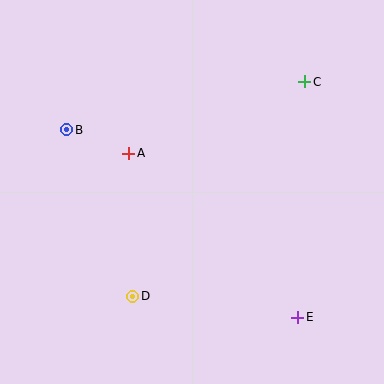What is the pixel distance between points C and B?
The distance between C and B is 243 pixels.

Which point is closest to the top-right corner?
Point C is closest to the top-right corner.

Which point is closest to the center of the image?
Point A at (129, 153) is closest to the center.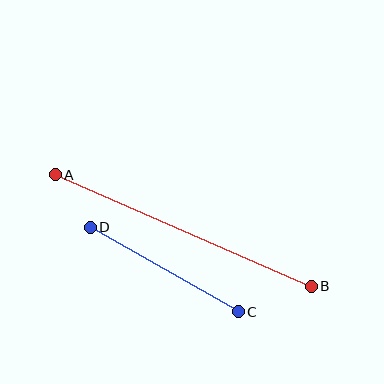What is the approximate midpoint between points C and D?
The midpoint is at approximately (164, 269) pixels.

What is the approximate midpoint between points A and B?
The midpoint is at approximately (183, 231) pixels.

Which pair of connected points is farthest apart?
Points A and B are farthest apart.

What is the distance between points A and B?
The distance is approximately 279 pixels.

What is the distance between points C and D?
The distance is approximately 170 pixels.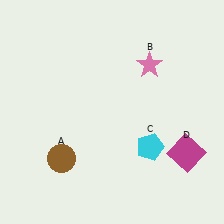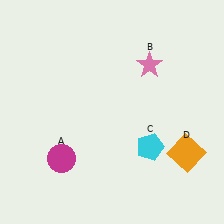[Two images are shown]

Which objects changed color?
A changed from brown to magenta. D changed from magenta to orange.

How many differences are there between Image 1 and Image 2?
There are 2 differences between the two images.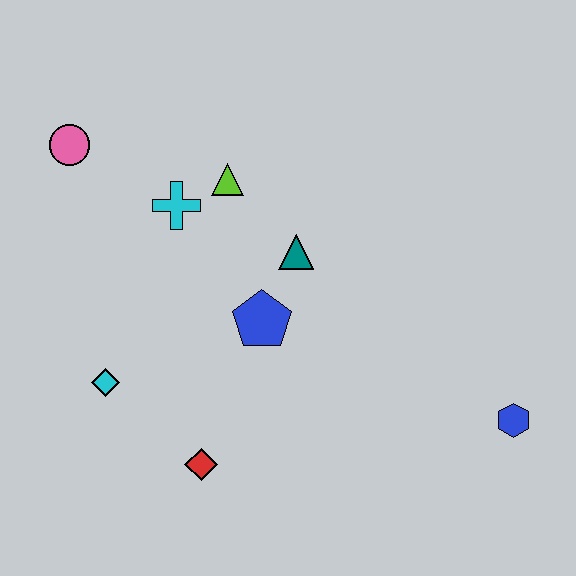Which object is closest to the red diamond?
The cyan diamond is closest to the red diamond.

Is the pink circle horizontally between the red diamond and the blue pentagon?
No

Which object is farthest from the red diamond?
The pink circle is farthest from the red diamond.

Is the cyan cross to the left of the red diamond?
Yes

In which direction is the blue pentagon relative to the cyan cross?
The blue pentagon is below the cyan cross.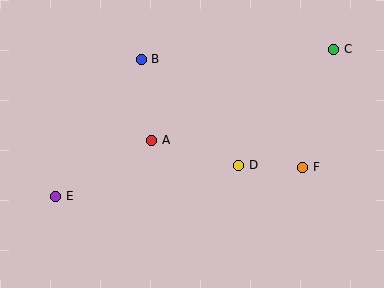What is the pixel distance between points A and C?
The distance between A and C is 203 pixels.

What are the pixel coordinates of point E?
Point E is at (56, 196).